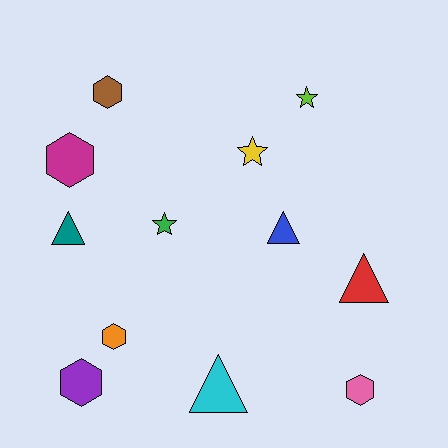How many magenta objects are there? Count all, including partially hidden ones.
There is 1 magenta object.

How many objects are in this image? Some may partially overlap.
There are 12 objects.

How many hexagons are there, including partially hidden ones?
There are 5 hexagons.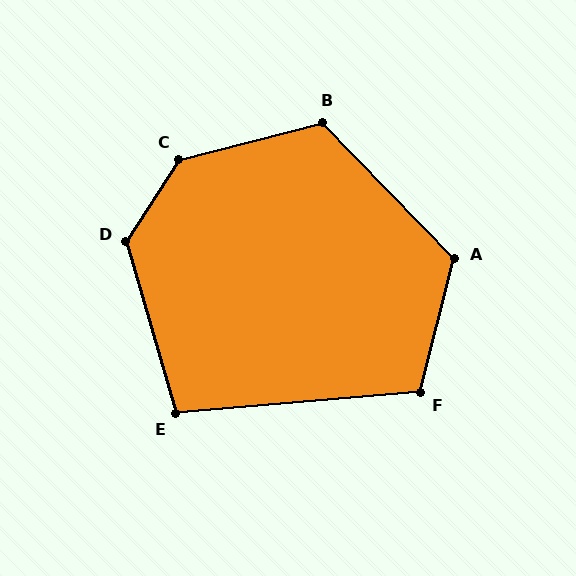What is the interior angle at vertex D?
Approximately 131 degrees (obtuse).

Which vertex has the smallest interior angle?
E, at approximately 101 degrees.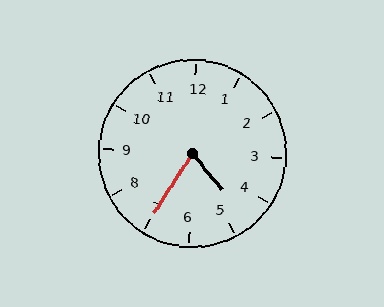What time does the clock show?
4:35.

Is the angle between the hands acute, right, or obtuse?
It is acute.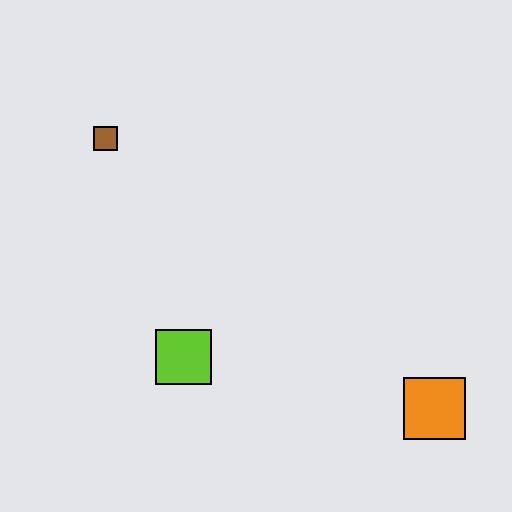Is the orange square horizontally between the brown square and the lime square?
No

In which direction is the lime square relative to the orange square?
The lime square is to the left of the orange square.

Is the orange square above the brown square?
No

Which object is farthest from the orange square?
The brown square is farthest from the orange square.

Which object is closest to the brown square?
The lime square is closest to the brown square.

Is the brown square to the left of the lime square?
Yes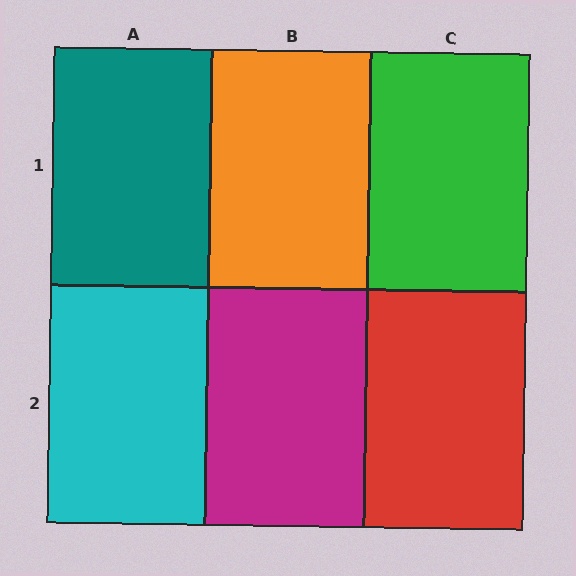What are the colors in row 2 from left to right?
Cyan, magenta, red.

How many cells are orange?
1 cell is orange.